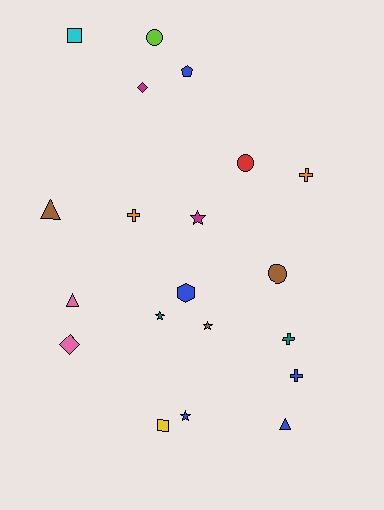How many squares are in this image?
There are 2 squares.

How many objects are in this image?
There are 20 objects.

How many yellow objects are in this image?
There is 1 yellow object.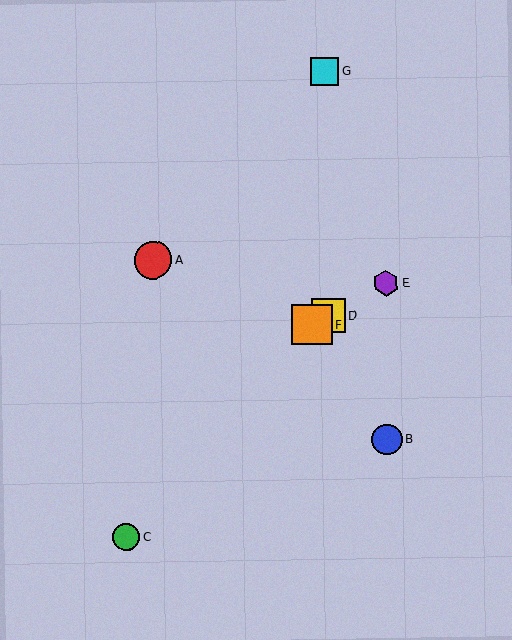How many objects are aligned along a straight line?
3 objects (D, E, F) are aligned along a straight line.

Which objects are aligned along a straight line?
Objects D, E, F are aligned along a straight line.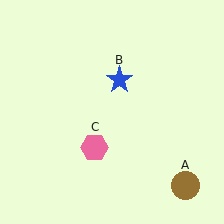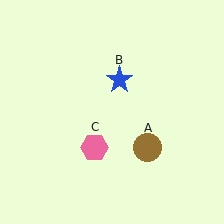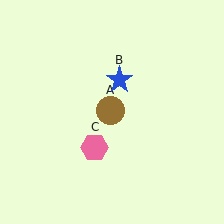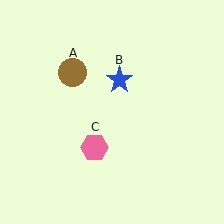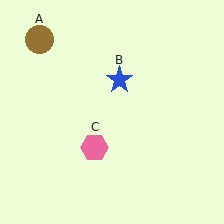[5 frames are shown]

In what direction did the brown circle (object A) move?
The brown circle (object A) moved up and to the left.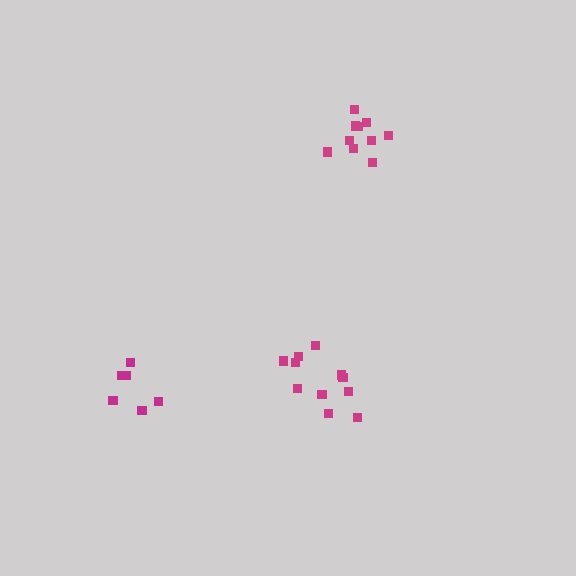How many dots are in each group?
Group 1: 6 dots, Group 2: 11 dots, Group 3: 10 dots (27 total).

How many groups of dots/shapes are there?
There are 3 groups.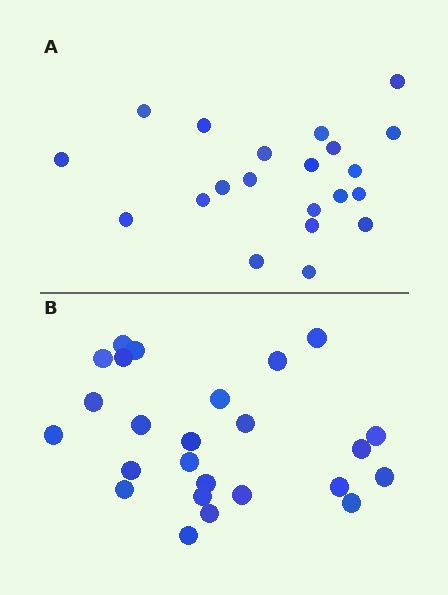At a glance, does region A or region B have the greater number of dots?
Region B (the bottom region) has more dots.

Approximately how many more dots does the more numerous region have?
Region B has about 4 more dots than region A.